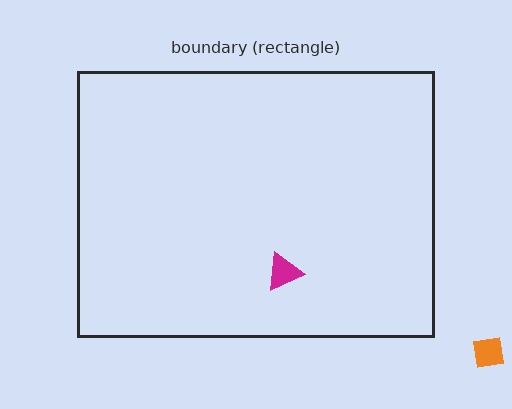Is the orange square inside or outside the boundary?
Outside.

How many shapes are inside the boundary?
1 inside, 1 outside.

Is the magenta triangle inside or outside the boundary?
Inside.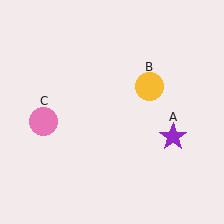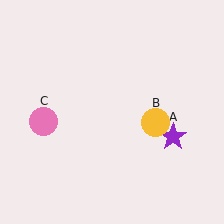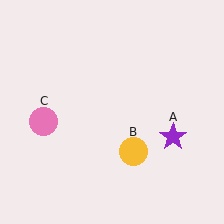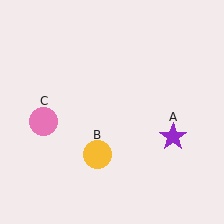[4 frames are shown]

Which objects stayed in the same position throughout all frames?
Purple star (object A) and pink circle (object C) remained stationary.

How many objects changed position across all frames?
1 object changed position: yellow circle (object B).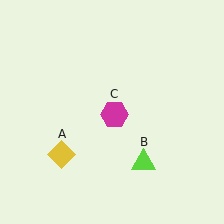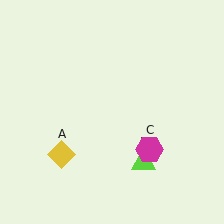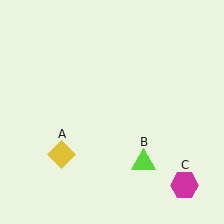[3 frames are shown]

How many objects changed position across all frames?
1 object changed position: magenta hexagon (object C).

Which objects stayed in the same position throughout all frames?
Yellow diamond (object A) and lime triangle (object B) remained stationary.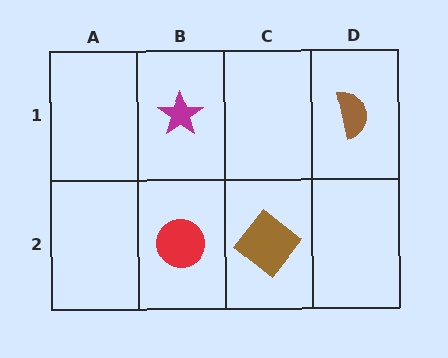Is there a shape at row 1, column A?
No, that cell is empty.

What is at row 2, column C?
A brown diamond.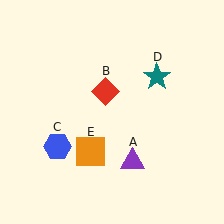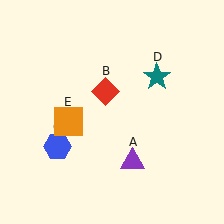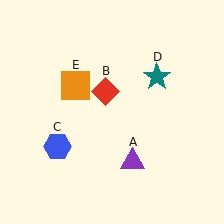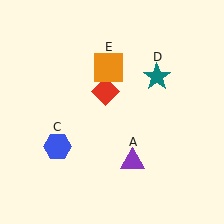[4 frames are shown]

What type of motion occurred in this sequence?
The orange square (object E) rotated clockwise around the center of the scene.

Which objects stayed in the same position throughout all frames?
Purple triangle (object A) and red diamond (object B) and blue hexagon (object C) and teal star (object D) remained stationary.